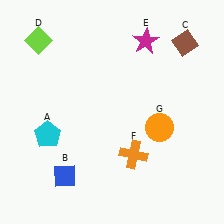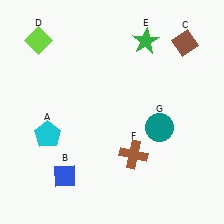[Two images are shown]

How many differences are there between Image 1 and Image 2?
There are 3 differences between the two images.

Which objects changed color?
E changed from magenta to green. F changed from orange to brown. G changed from orange to teal.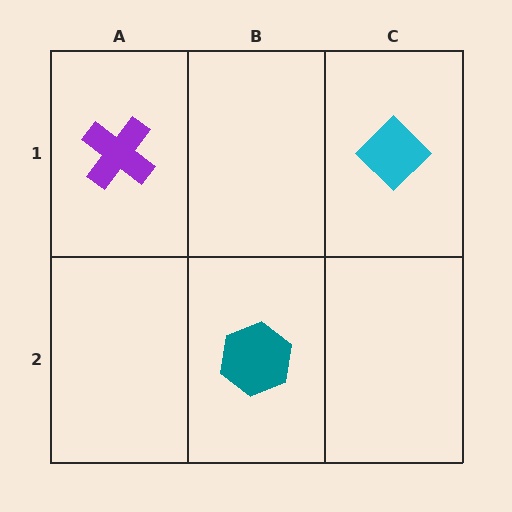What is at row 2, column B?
A teal hexagon.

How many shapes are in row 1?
2 shapes.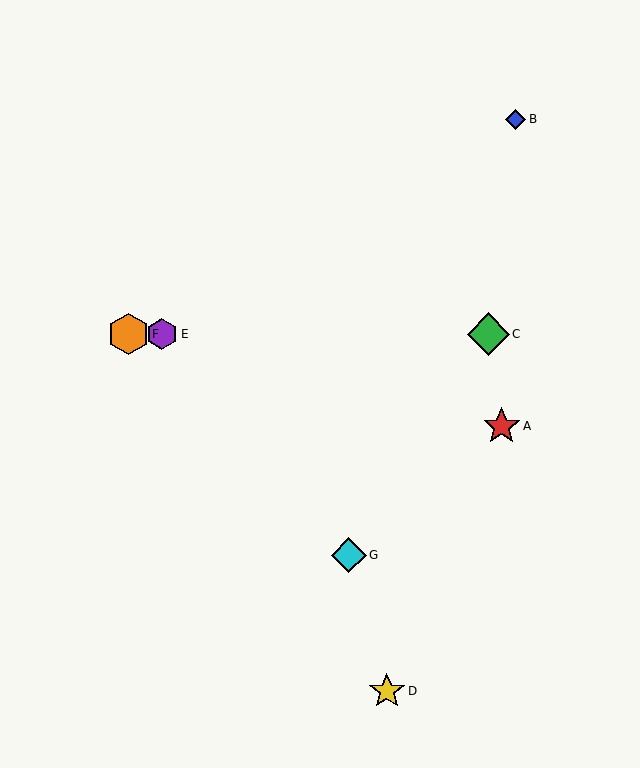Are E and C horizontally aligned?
Yes, both are at y≈334.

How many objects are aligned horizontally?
3 objects (C, E, F) are aligned horizontally.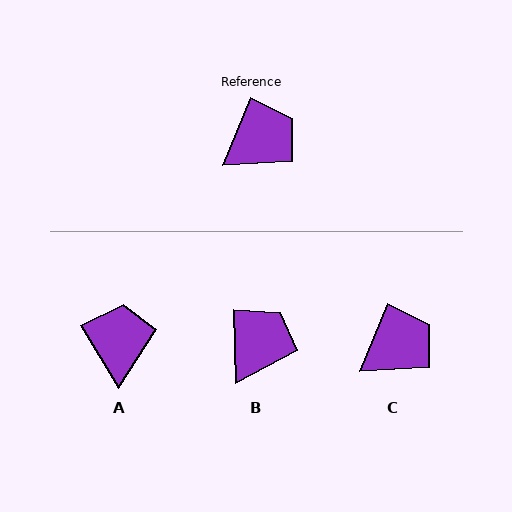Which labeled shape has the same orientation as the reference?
C.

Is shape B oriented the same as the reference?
No, it is off by about 24 degrees.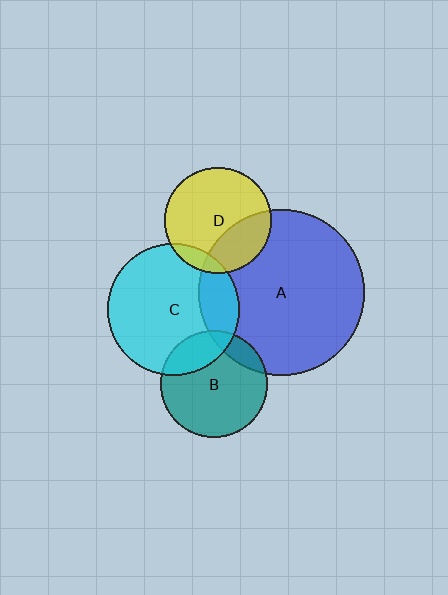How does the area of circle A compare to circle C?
Approximately 1.6 times.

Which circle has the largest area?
Circle A (blue).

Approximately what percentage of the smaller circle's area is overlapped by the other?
Approximately 10%.